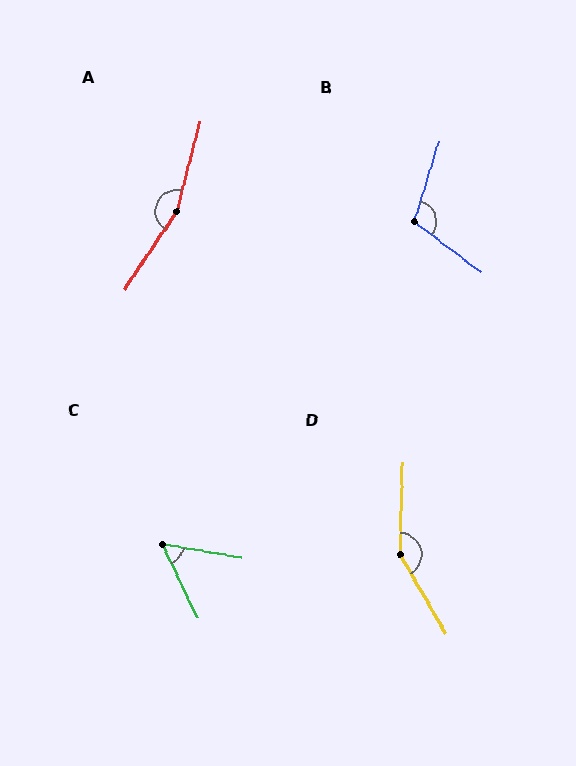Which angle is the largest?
A, at approximately 161 degrees.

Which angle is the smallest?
C, at approximately 55 degrees.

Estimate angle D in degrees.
Approximately 148 degrees.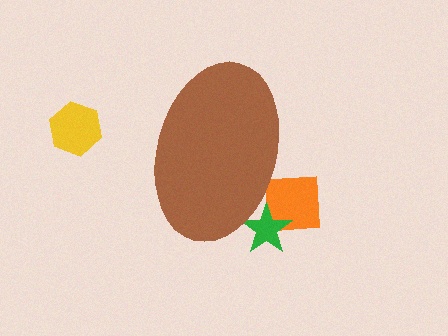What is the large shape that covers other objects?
A brown ellipse.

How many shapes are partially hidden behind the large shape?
2 shapes are partially hidden.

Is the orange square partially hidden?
Yes, the orange square is partially hidden behind the brown ellipse.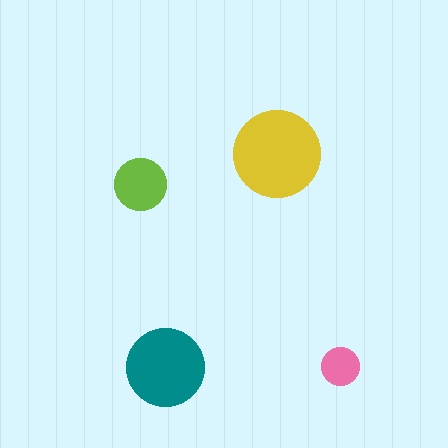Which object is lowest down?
The teal circle is bottommost.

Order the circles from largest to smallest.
the yellow one, the teal one, the lime one, the pink one.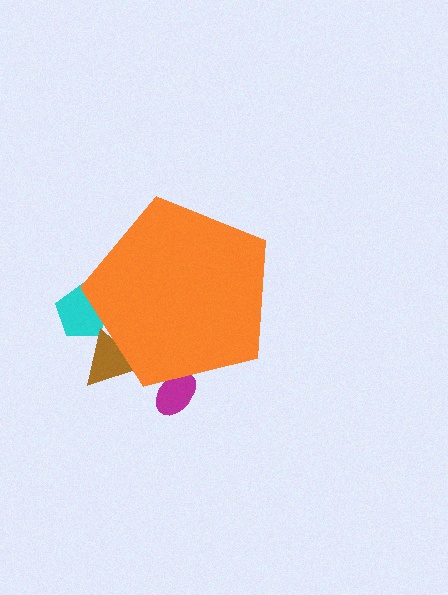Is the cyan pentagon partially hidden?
Yes, the cyan pentagon is partially hidden behind the orange pentagon.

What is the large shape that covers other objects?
An orange pentagon.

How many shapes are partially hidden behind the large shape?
3 shapes are partially hidden.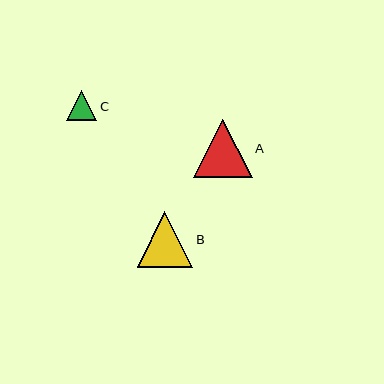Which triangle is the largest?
Triangle A is the largest with a size of approximately 58 pixels.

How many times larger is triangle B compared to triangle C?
Triangle B is approximately 1.8 times the size of triangle C.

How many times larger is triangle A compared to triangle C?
Triangle A is approximately 1.9 times the size of triangle C.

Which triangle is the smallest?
Triangle C is the smallest with a size of approximately 30 pixels.